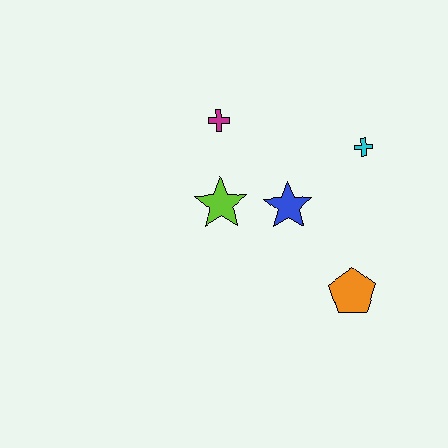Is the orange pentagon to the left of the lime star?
No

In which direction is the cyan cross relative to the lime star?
The cyan cross is to the right of the lime star.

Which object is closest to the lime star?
The blue star is closest to the lime star.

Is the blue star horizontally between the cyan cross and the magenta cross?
Yes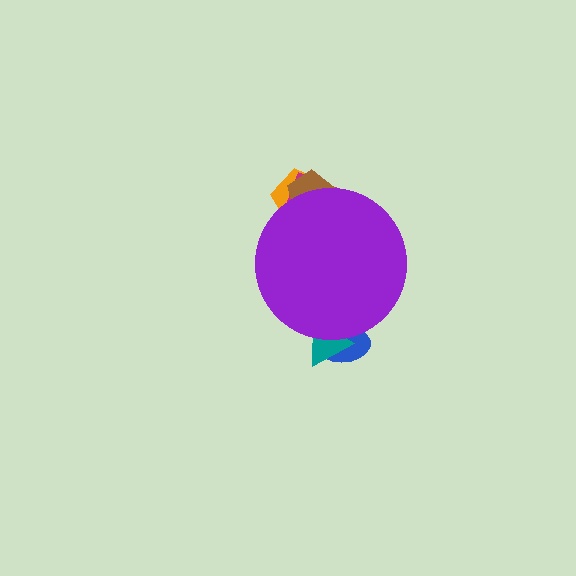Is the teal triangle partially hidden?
Yes, the teal triangle is partially hidden behind the purple circle.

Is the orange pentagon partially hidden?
Yes, the orange pentagon is partially hidden behind the purple circle.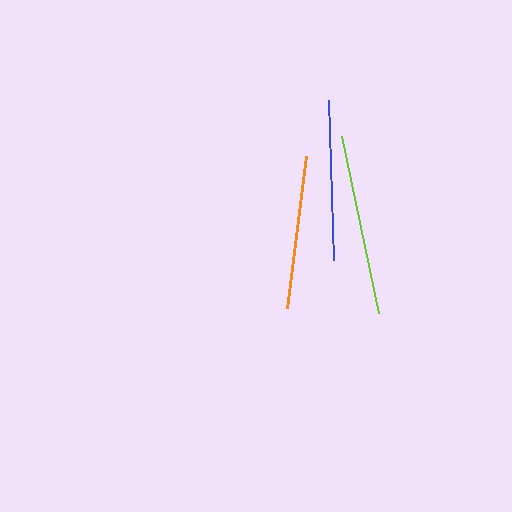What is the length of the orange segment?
The orange segment is approximately 154 pixels long.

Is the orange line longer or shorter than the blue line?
The blue line is longer than the orange line.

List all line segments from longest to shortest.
From longest to shortest: lime, blue, orange.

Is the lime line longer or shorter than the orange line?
The lime line is longer than the orange line.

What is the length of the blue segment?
The blue segment is approximately 160 pixels long.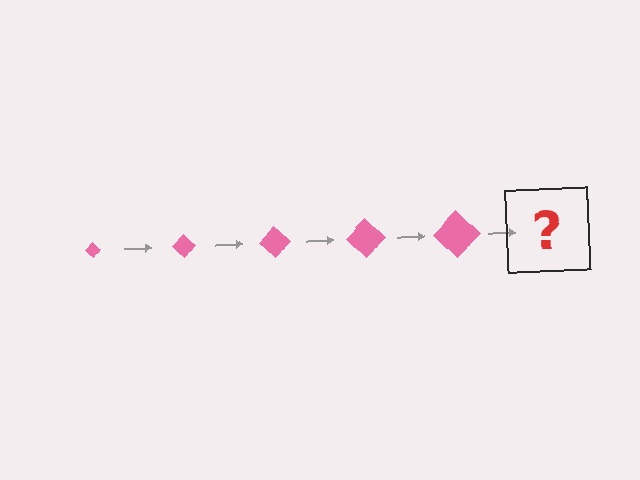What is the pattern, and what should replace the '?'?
The pattern is that the diamond gets progressively larger each step. The '?' should be a pink diamond, larger than the previous one.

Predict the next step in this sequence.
The next step is a pink diamond, larger than the previous one.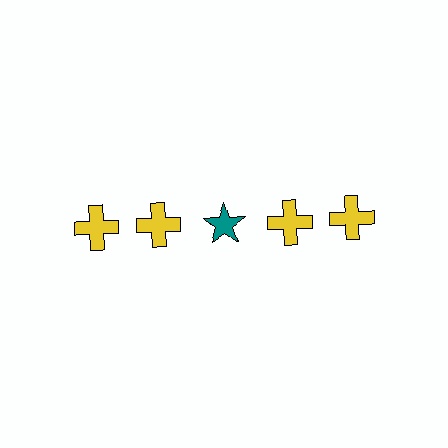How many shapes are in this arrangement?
There are 5 shapes arranged in a grid pattern.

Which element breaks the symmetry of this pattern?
The teal star in the top row, center column breaks the symmetry. All other shapes are yellow crosses.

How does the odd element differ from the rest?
It differs in both color (teal instead of yellow) and shape (star instead of cross).